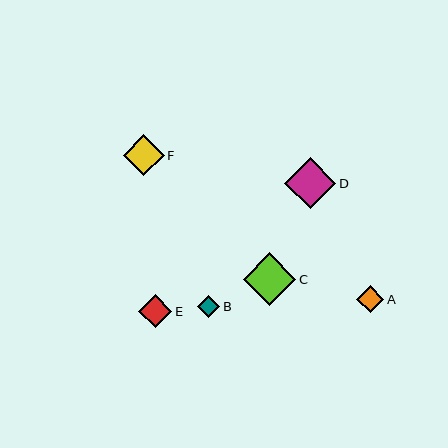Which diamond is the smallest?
Diamond B is the smallest with a size of approximately 22 pixels.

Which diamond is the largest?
Diamond C is the largest with a size of approximately 52 pixels.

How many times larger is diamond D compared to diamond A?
Diamond D is approximately 1.9 times the size of diamond A.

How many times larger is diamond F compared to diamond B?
Diamond F is approximately 1.9 times the size of diamond B.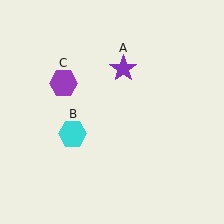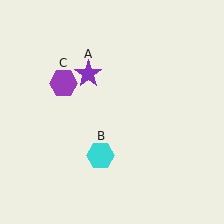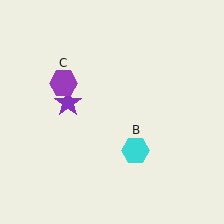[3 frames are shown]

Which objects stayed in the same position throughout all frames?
Purple hexagon (object C) remained stationary.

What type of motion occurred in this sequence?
The purple star (object A), cyan hexagon (object B) rotated counterclockwise around the center of the scene.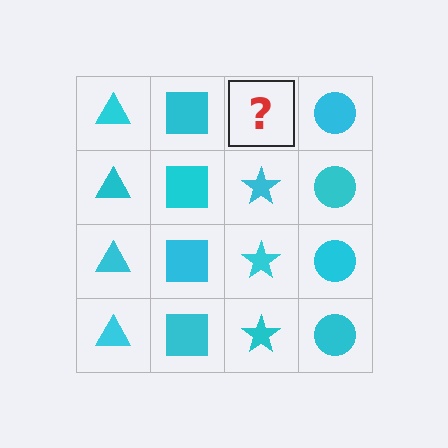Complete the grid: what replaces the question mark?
The question mark should be replaced with a cyan star.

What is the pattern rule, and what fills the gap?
The rule is that each column has a consistent shape. The gap should be filled with a cyan star.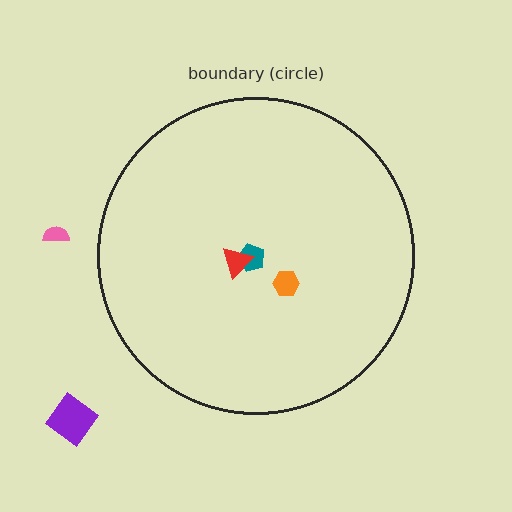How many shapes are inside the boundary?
3 inside, 2 outside.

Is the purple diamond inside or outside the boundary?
Outside.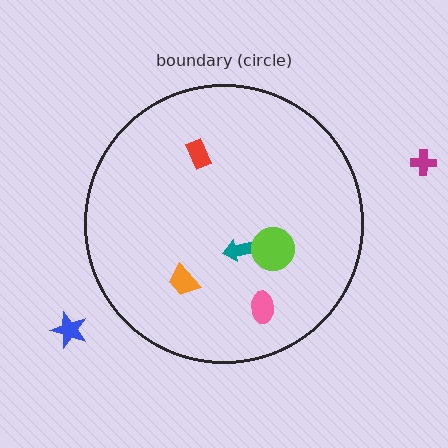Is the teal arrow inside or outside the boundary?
Inside.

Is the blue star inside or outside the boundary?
Outside.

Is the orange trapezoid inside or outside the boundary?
Inside.